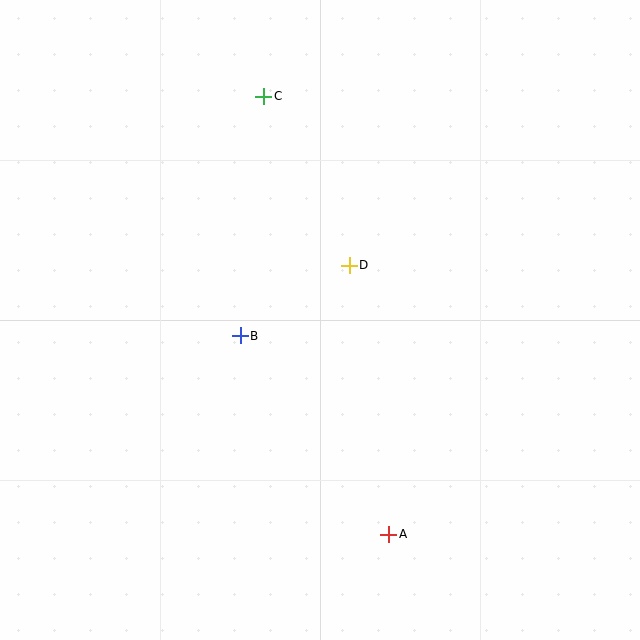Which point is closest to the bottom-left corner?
Point B is closest to the bottom-left corner.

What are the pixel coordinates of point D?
Point D is at (349, 265).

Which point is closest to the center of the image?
Point D at (349, 265) is closest to the center.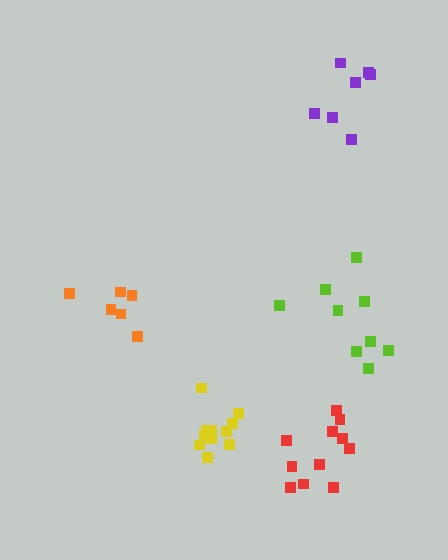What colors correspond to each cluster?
The clusters are colored: red, purple, orange, yellow, lime.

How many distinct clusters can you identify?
There are 5 distinct clusters.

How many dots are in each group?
Group 1: 11 dots, Group 2: 7 dots, Group 3: 6 dots, Group 4: 11 dots, Group 5: 9 dots (44 total).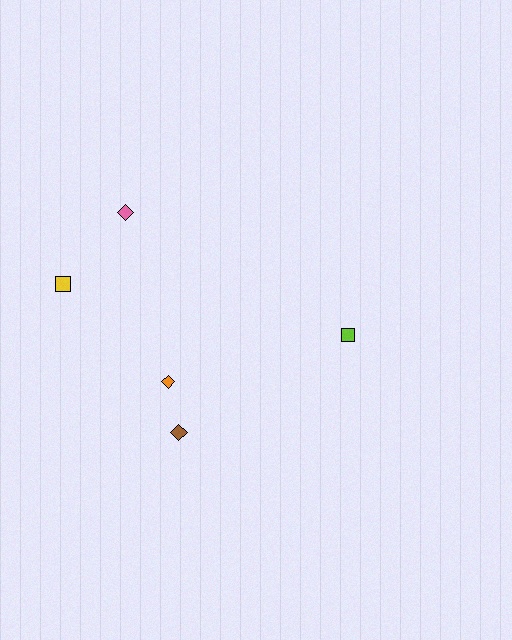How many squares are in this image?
There are 2 squares.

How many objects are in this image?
There are 5 objects.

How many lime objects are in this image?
There is 1 lime object.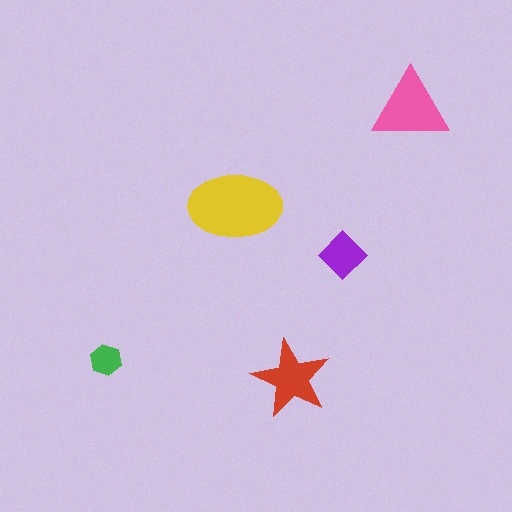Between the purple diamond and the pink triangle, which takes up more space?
The pink triangle.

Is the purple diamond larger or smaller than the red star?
Smaller.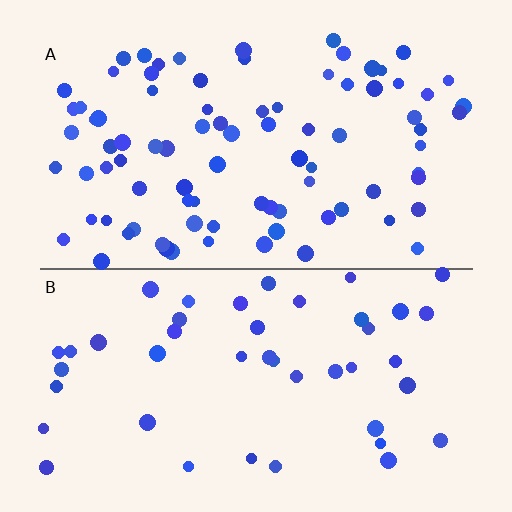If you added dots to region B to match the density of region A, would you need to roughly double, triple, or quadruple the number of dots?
Approximately double.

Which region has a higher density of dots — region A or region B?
A (the top).